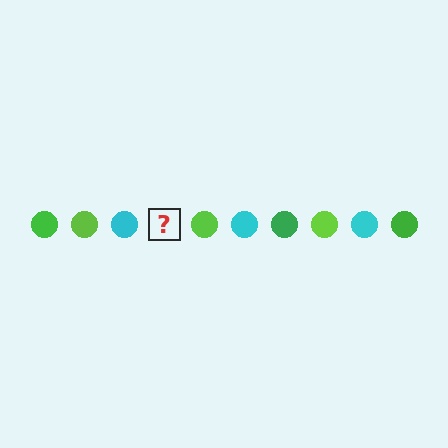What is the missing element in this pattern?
The missing element is a green circle.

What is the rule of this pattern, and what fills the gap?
The rule is that the pattern cycles through green, lime, cyan circles. The gap should be filled with a green circle.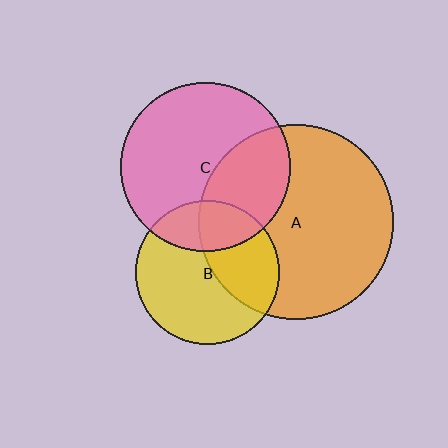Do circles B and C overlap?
Yes.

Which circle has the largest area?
Circle A (orange).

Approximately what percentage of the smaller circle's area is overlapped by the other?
Approximately 25%.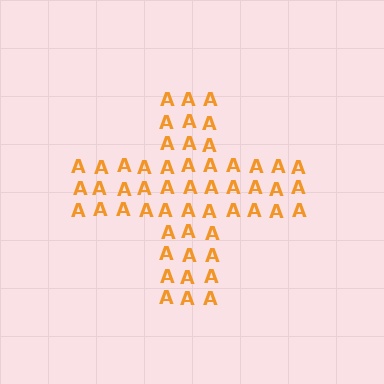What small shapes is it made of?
It is made of small letter A's.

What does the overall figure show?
The overall figure shows a cross.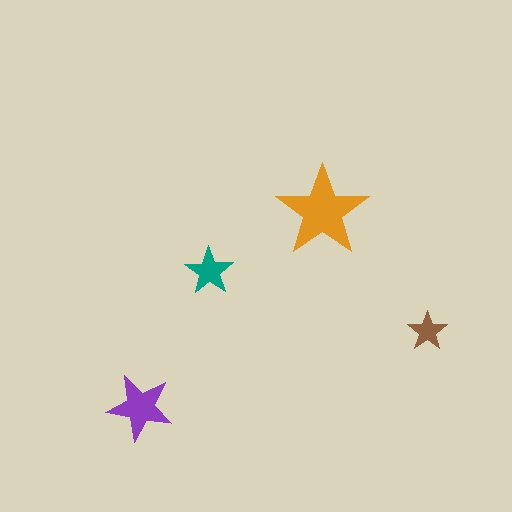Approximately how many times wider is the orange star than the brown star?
About 2.5 times wider.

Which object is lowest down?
The purple star is bottommost.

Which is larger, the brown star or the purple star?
The purple one.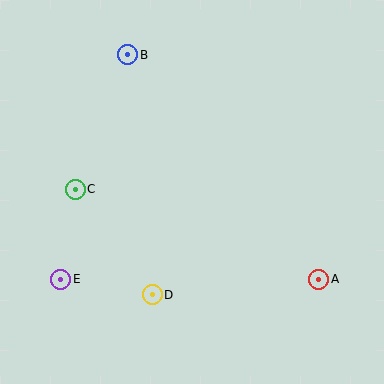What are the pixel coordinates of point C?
Point C is at (75, 189).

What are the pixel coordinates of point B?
Point B is at (128, 55).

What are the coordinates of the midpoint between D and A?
The midpoint between D and A is at (236, 287).